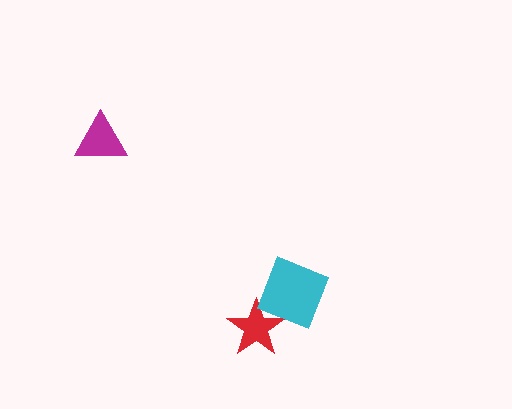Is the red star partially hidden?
Yes, it is partially covered by another shape.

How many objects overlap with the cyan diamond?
1 object overlaps with the cyan diamond.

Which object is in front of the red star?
The cyan diamond is in front of the red star.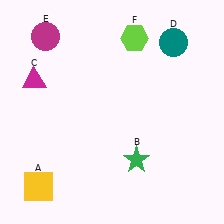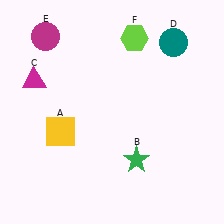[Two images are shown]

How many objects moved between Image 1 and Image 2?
1 object moved between the two images.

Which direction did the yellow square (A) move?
The yellow square (A) moved up.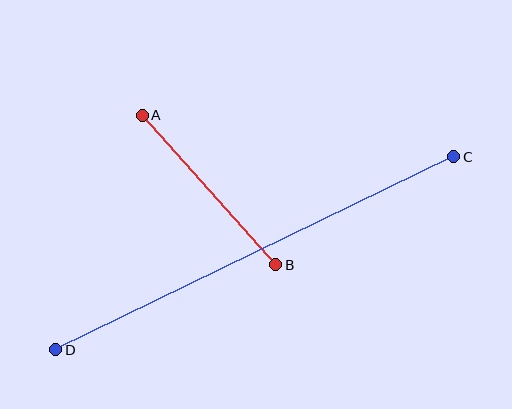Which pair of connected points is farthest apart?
Points C and D are farthest apart.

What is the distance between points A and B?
The distance is approximately 200 pixels.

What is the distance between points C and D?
The distance is approximately 443 pixels.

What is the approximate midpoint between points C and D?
The midpoint is at approximately (255, 253) pixels.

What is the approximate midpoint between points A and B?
The midpoint is at approximately (209, 190) pixels.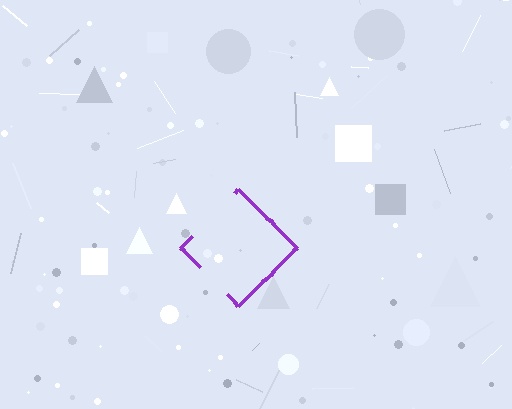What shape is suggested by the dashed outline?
The dashed outline suggests a diamond.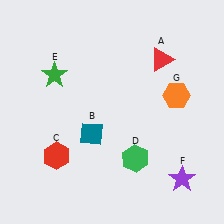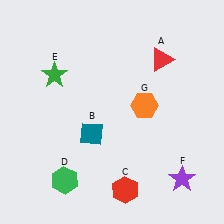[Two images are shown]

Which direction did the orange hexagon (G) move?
The orange hexagon (G) moved left.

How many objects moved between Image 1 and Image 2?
3 objects moved between the two images.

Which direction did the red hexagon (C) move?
The red hexagon (C) moved right.